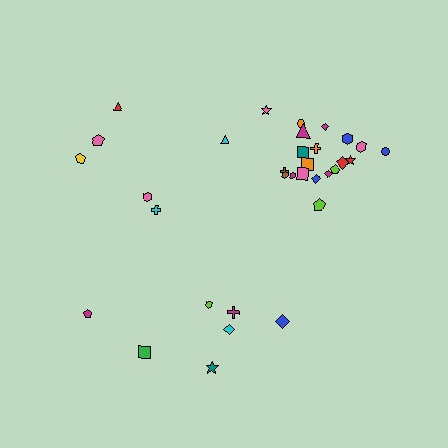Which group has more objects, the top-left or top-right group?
The top-right group.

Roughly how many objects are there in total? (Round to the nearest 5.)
Roughly 35 objects in total.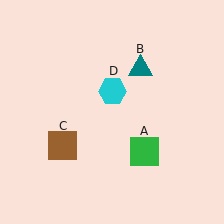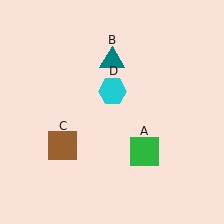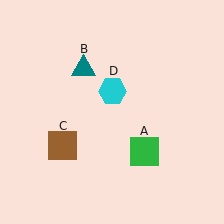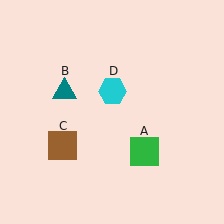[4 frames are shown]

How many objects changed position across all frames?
1 object changed position: teal triangle (object B).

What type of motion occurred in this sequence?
The teal triangle (object B) rotated counterclockwise around the center of the scene.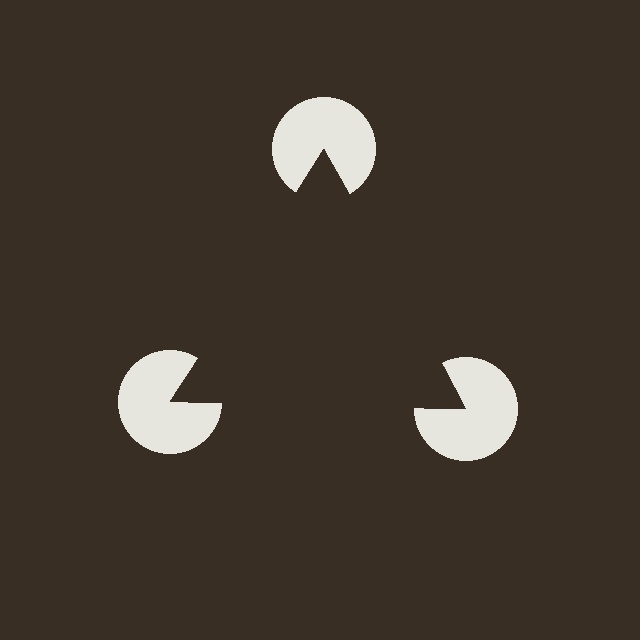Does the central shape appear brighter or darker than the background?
It typically appears slightly darker than the background, even though no actual brightness change is drawn.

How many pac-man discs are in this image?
There are 3 — one at each vertex of the illusory triangle.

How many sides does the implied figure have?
3 sides.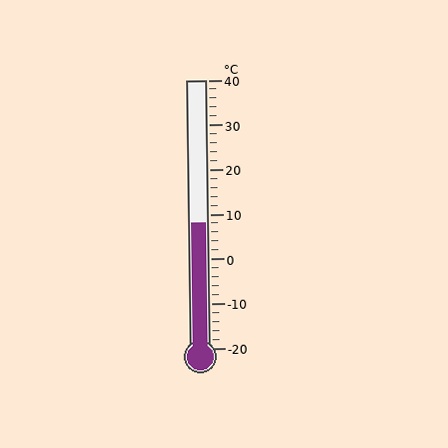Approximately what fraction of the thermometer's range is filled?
The thermometer is filled to approximately 45% of its range.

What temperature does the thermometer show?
The thermometer shows approximately 8°C.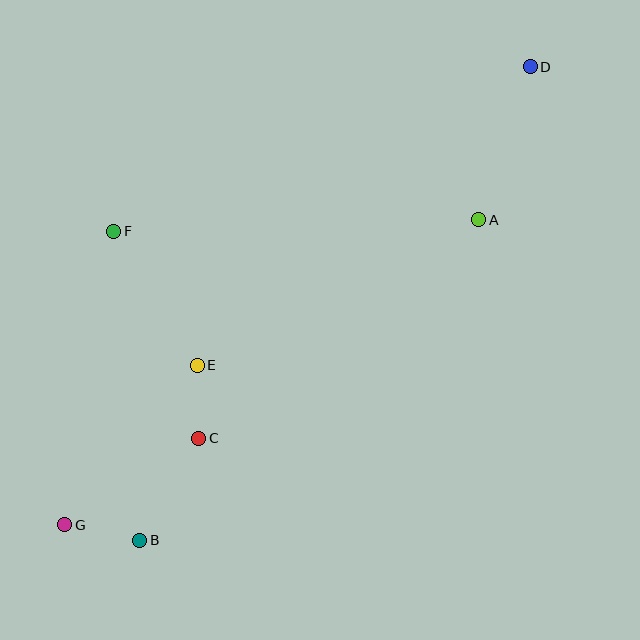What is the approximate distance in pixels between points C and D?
The distance between C and D is approximately 497 pixels.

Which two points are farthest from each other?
Points D and G are farthest from each other.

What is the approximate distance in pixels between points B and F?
The distance between B and F is approximately 311 pixels.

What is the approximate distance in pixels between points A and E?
The distance between A and E is approximately 317 pixels.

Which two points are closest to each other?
Points C and E are closest to each other.